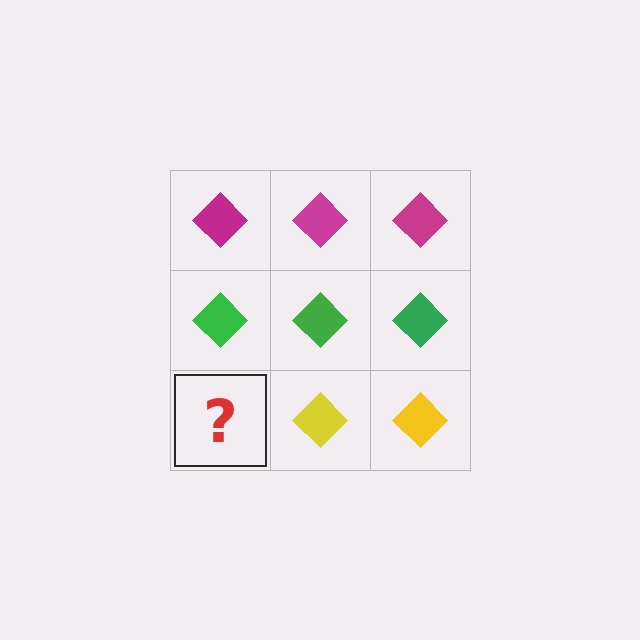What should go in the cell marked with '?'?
The missing cell should contain a yellow diamond.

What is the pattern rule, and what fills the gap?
The rule is that each row has a consistent color. The gap should be filled with a yellow diamond.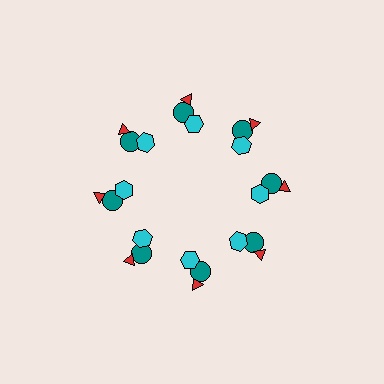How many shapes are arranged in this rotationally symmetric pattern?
There are 24 shapes, arranged in 8 groups of 3.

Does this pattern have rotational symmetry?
Yes, this pattern has 8-fold rotational symmetry. It looks the same after rotating 45 degrees around the center.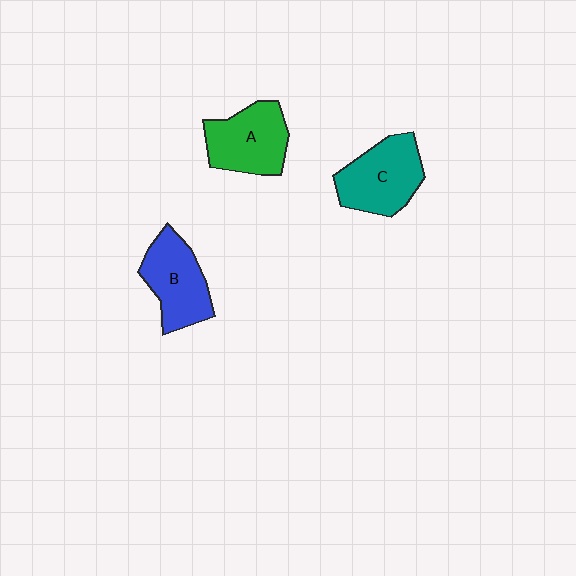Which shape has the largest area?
Shape C (teal).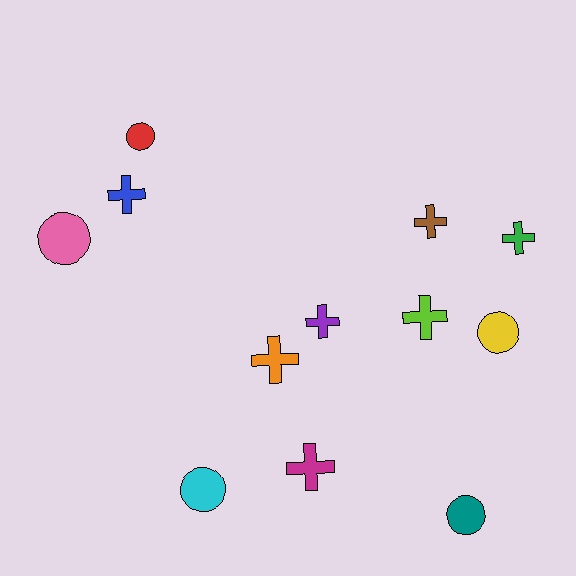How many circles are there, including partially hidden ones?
There are 5 circles.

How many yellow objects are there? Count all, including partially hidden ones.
There is 1 yellow object.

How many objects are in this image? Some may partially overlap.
There are 12 objects.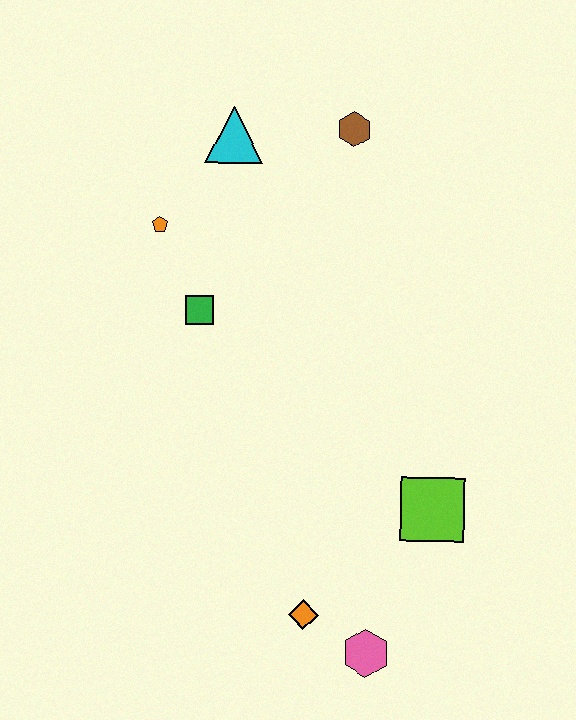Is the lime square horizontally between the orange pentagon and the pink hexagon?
No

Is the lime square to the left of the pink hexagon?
No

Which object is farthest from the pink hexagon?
The cyan triangle is farthest from the pink hexagon.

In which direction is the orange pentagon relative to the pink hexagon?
The orange pentagon is above the pink hexagon.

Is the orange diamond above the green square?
No